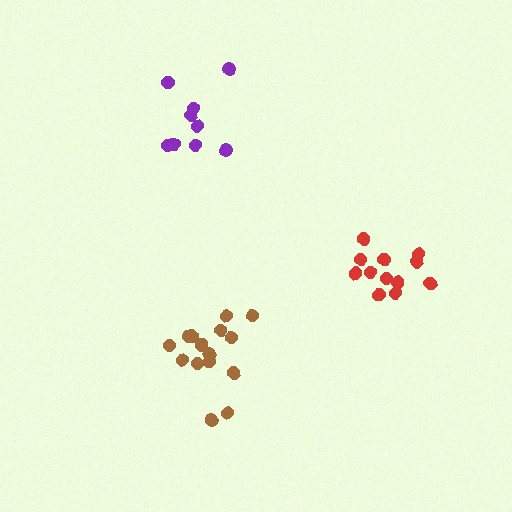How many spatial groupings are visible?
There are 3 spatial groupings.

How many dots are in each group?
Group 1: 15 dots, Group 2: 9 dots, Group 3: 12 dots (36 total).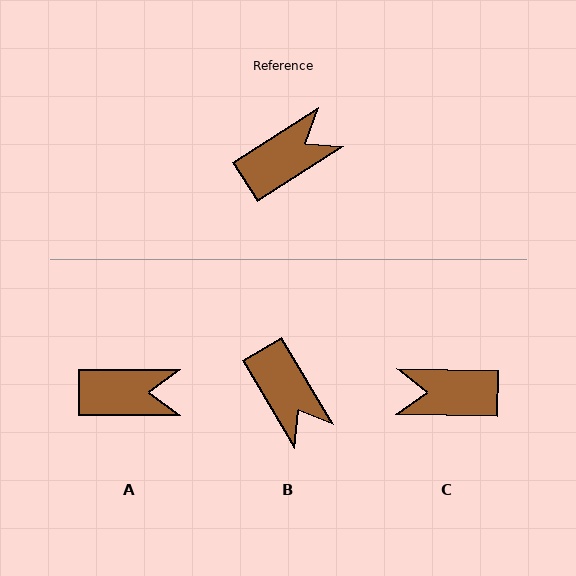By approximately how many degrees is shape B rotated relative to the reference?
Approximately 91 degrees clockwise.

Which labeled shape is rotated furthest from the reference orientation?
C, about 147 degrees away.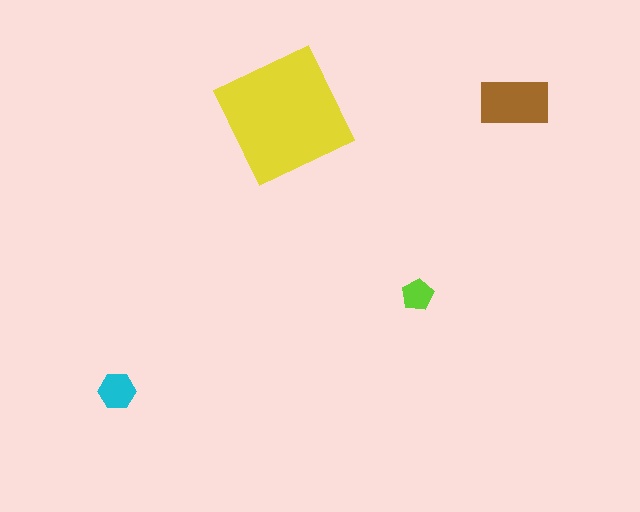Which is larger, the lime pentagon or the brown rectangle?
The brown rectangle.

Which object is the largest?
The yellow square.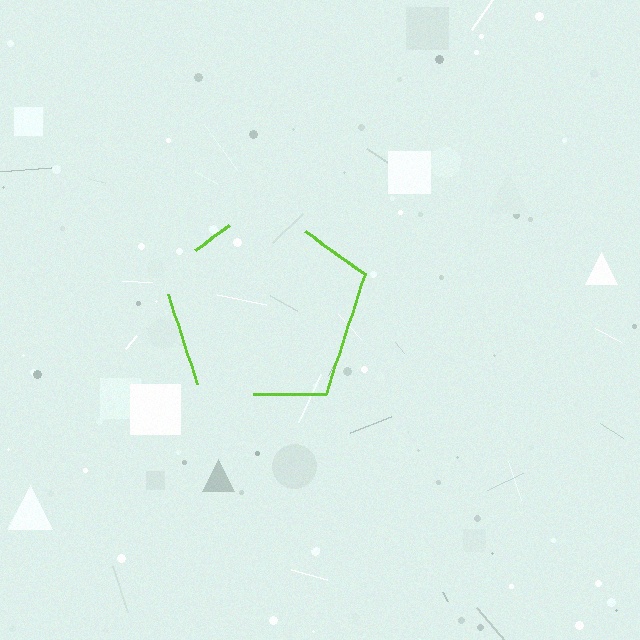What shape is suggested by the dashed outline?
The dashed outline suggests a pentagon.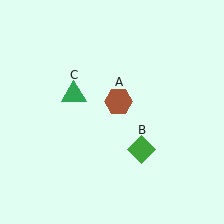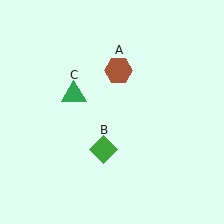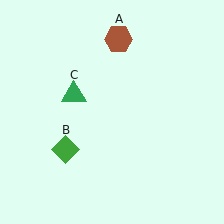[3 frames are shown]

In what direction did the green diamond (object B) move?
The green diamond (object B) moved left.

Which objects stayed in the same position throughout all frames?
Green triangle (object C) remained stationary.